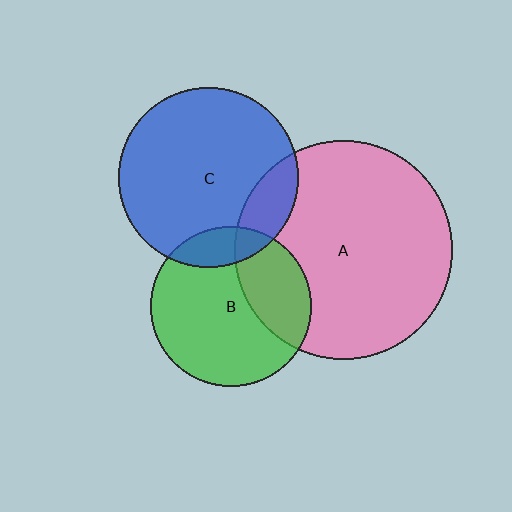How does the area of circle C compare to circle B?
Approximately 1.3 times.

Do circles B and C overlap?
Yes.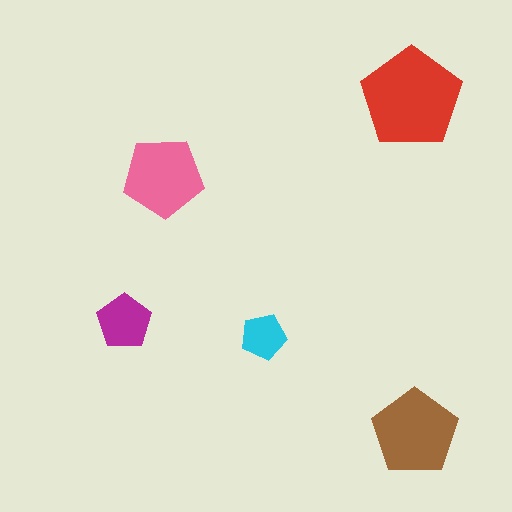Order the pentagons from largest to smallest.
the red one, the brown one, the pink one, the magenta one, the cyan one.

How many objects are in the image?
There are 5 objects in the image.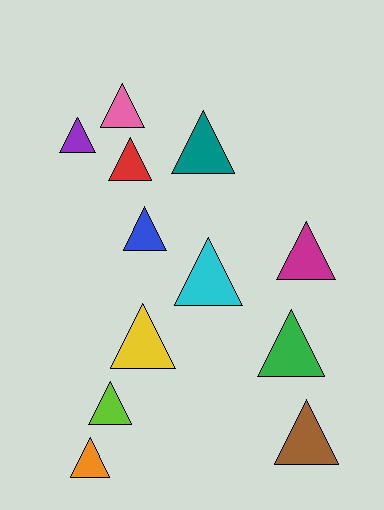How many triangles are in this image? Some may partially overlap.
There are 12 triangles.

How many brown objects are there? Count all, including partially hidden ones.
There is 1 brown object.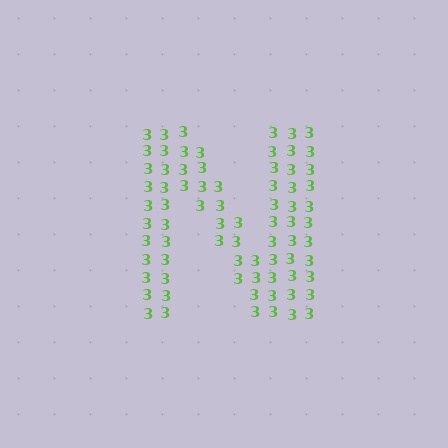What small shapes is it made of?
It is made of small digit 3's.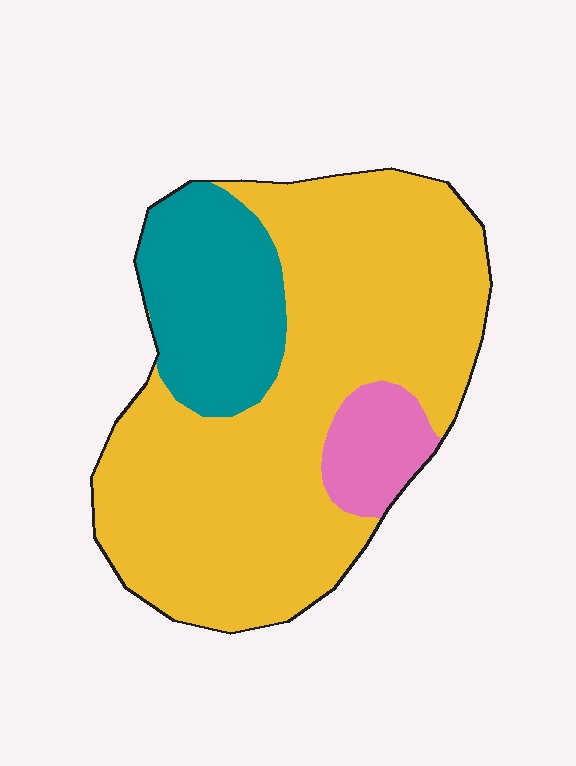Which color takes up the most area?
Yellow, at roughly 70%.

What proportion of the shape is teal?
Teal covers about 20% of the shape.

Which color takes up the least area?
Pink, at roughly 10%.